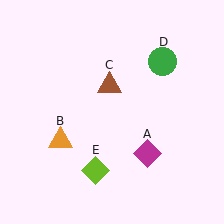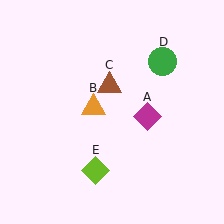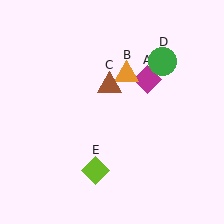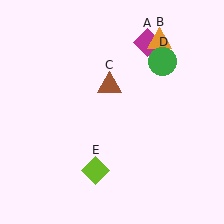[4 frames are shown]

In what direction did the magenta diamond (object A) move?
The magenta diamond (object A) moved up.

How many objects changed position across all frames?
2 objects changed position: magenta diamond (object A), orange triangle (object B).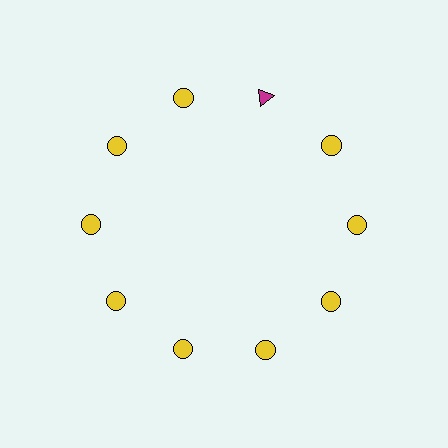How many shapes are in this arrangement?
There are 10 shapes arranged in a ring pattern.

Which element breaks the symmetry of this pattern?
The magenta triangle at roughly the 1 o'clock position breaks the symmetry. All other shapes are yellow circles.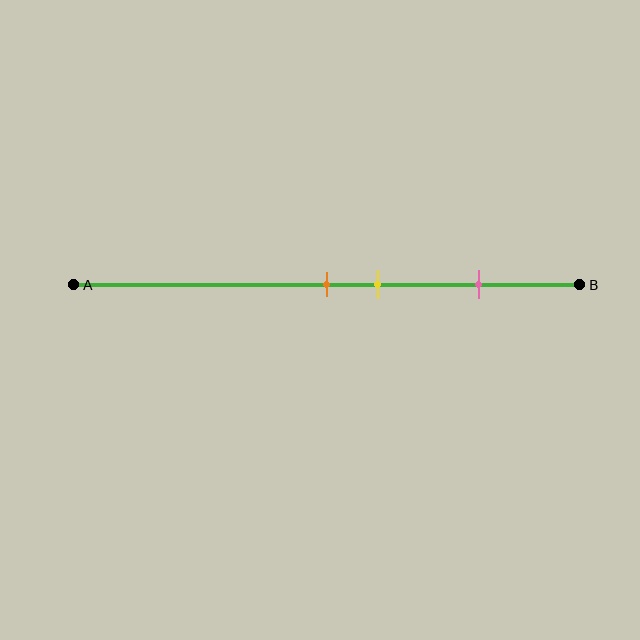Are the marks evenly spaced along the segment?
No, the marks are not evenly spaced.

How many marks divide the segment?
There are 3 marks dividing the segment.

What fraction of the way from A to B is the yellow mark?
The yellow mark is approximately 60% (0.6) of the way from A to B.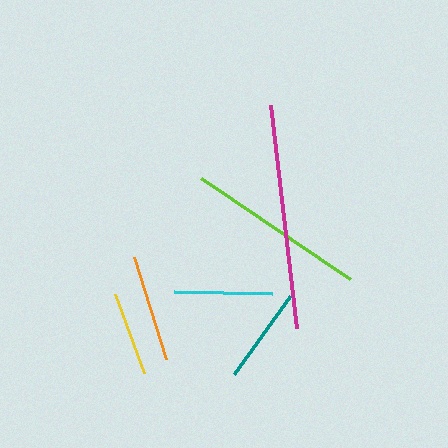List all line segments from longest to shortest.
From longest to shortest: magenta, lime, orange, cyan, teal, yellow.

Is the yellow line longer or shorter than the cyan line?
The cyan line is longer than the yellow line.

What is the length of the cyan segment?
The cyan segment is approximately 98 pixels long.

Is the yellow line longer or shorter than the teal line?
The teal line is longer than the yellow line.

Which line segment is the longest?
The magenta line is the longest at approximately 224 pixels.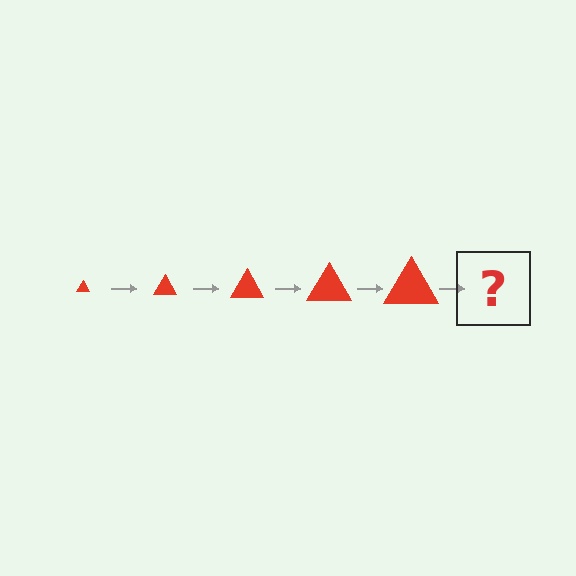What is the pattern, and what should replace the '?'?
The pattern is that the triangle gets progressively larger each step. The '?' should be a red triangle, larger than the previous one.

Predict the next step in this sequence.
The next step is a red triangle, larger than the previous one.